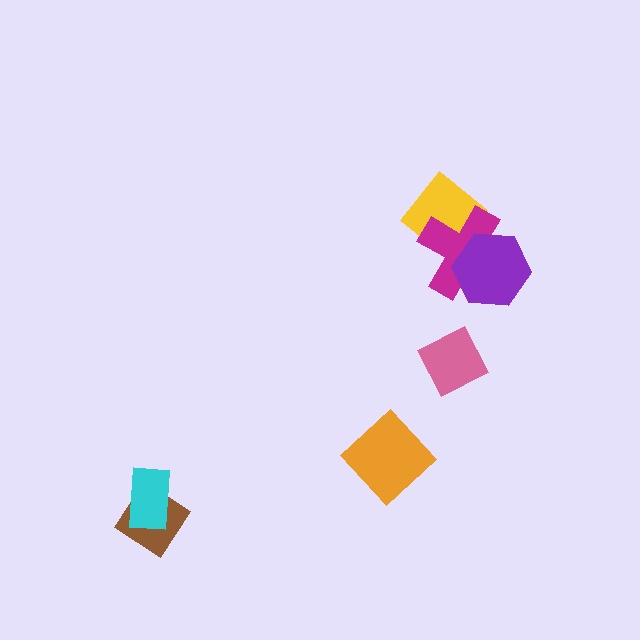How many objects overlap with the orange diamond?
0 objects overlap with the orange diamond.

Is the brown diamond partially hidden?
Yes, it is partially covered by another shape.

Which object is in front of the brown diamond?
The cyan rectangle is in front of the brown diamond.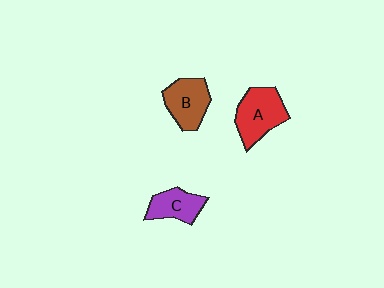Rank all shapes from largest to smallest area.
From largest to smallest: A (red), B (brown), C (purple).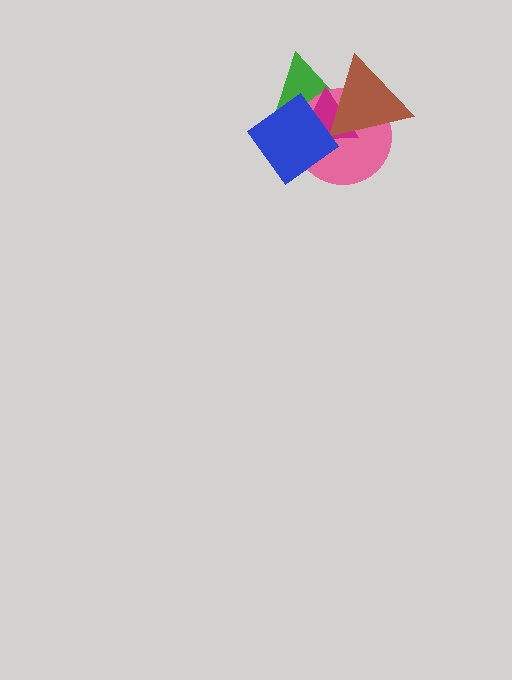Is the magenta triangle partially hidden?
Yes, it is partially covered by another shape.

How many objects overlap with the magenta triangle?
4 objects overlap with the magenta triangle.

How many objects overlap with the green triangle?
4 objects overlap with the green triangle.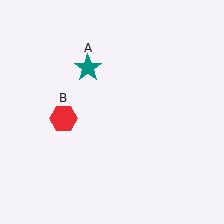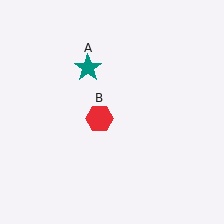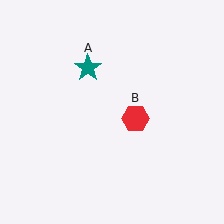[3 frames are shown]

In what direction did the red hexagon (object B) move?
The red hexagon (object B) moved right.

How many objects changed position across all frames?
1 object changed position: red hexagon (object B).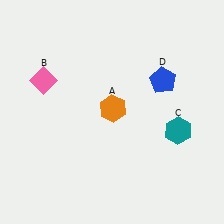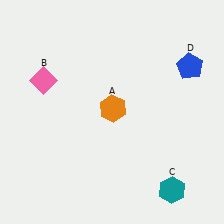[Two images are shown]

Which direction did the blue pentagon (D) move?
The blue pentagon (D) moved right.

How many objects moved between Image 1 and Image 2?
2 objects moved between the two images.